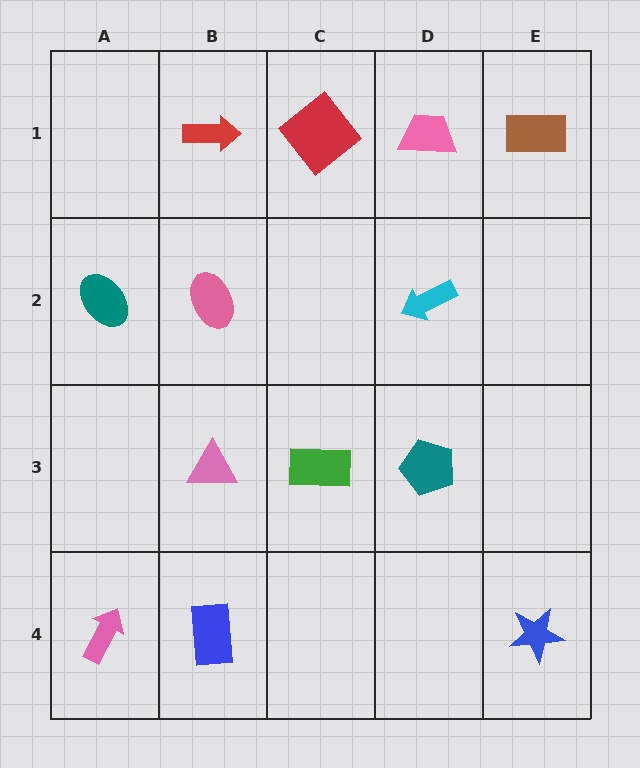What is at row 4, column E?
A blue star.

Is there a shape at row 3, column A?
No, that cell is empty.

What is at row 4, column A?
A pink arrow.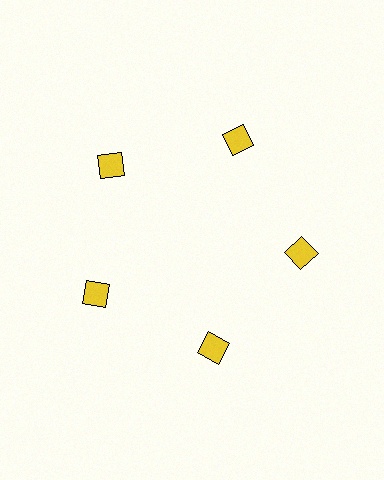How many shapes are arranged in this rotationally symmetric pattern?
There are 5 shapes, arranged in 5 groups of 1.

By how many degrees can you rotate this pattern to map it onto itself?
The pattern maps onto itself every 72 degrees of rotation.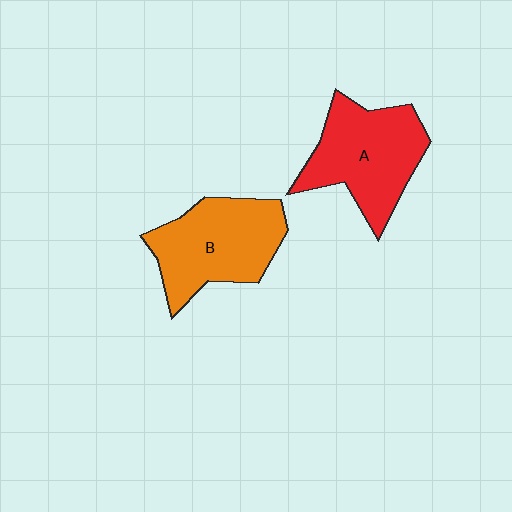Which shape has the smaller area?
Shape B (orange).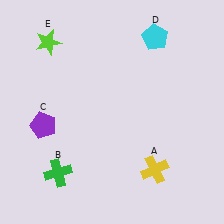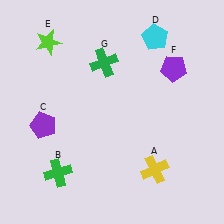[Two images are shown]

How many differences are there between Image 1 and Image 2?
There are 2 differences between the two images.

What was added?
A purple pentagon (F), a green cross (G) were added in Image 2.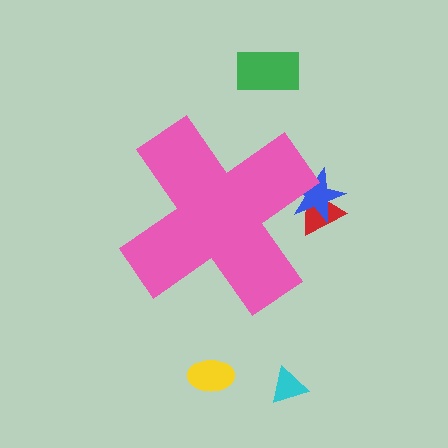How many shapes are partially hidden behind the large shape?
2 shapes are partially hidden.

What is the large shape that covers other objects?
A pink cross.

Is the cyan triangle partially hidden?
No, the cyan triangle is fully visible.